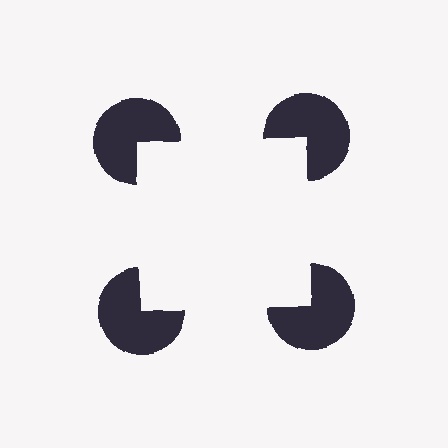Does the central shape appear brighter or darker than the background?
It typically appears slightly brighter than the background, even though no actual brightness change is drawn.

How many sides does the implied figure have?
4 sides.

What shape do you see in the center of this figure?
An illusory square — its edges are inferred from the aligned wedge cuts in the pac-man discs, not physically drawn.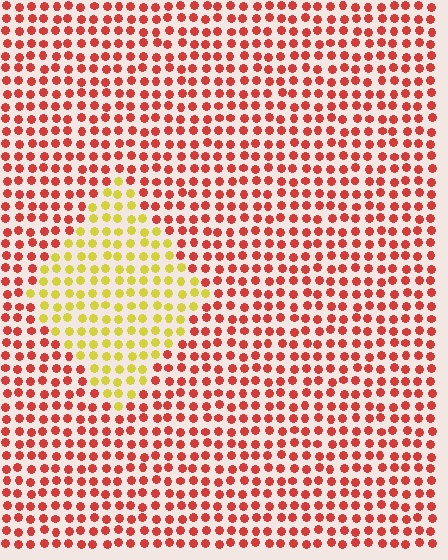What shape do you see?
I see a diamond.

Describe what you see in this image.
The image is filled with small red elements in a uniform arrangement. A diamond-shaped region is visible where the elements are tinted to a slightly different hue, forming a subtle color boundary.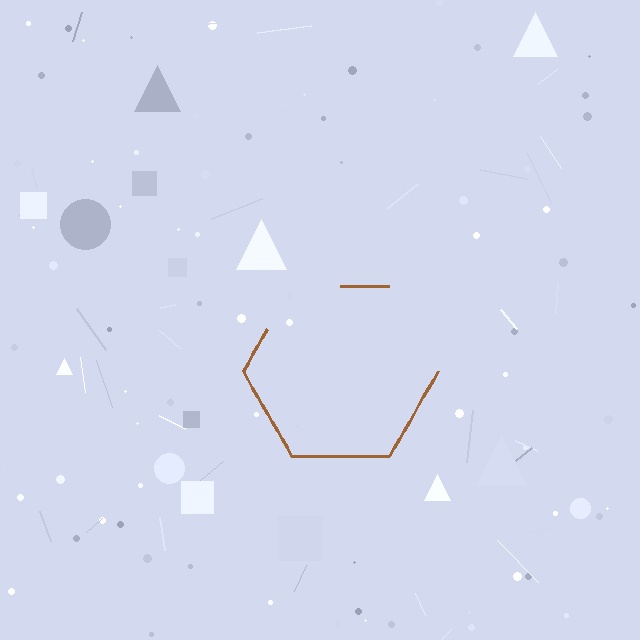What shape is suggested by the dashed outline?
The dashed outline suggests a hexagon.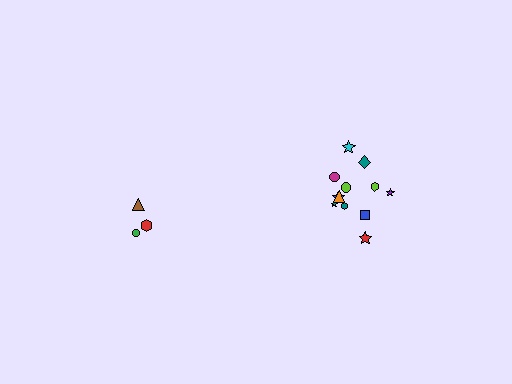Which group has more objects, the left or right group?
The right group.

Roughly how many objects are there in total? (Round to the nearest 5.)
Roughly 15 objects in total.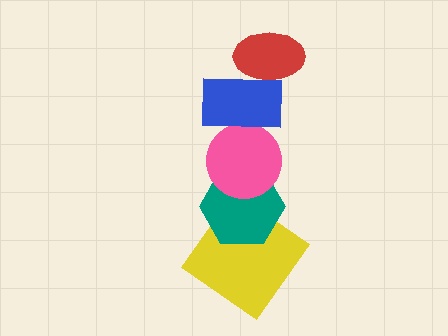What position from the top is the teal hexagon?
The teal hexagon is 4th from the top.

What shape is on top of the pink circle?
The blue rectangle is on top of the pink circle.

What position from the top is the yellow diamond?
The yellow diamond is 5th from the top.